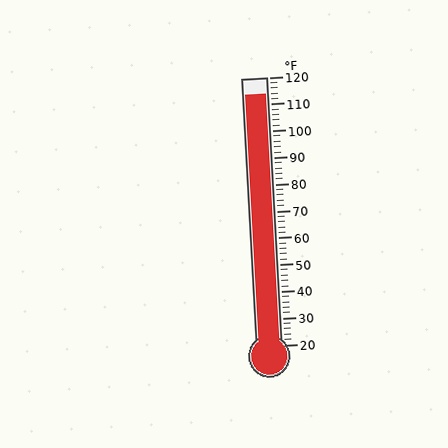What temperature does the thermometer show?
The thermometer shows approximately 114°F.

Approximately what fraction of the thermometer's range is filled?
The thermometer is filled to approximately 95% of its range.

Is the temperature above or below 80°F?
The temperature is above 80°F.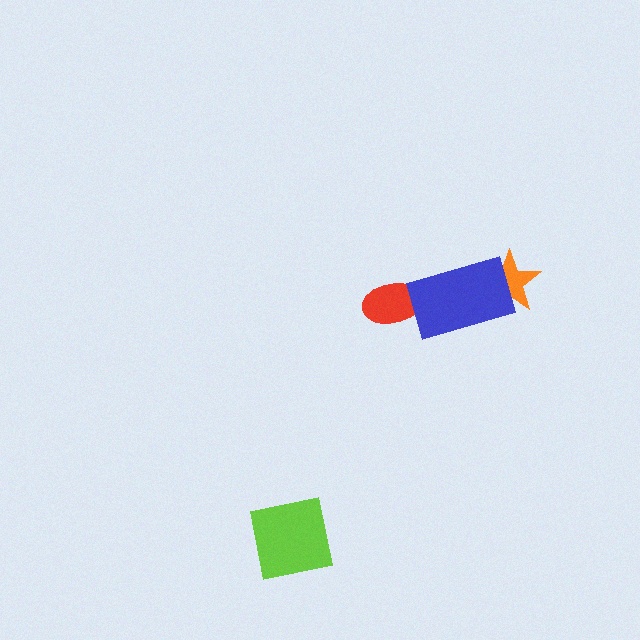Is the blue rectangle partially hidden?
No, no other shape covers it.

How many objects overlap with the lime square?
0 objects overlap with the lime square.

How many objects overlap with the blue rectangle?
2 objects overlap with the blue rectangle.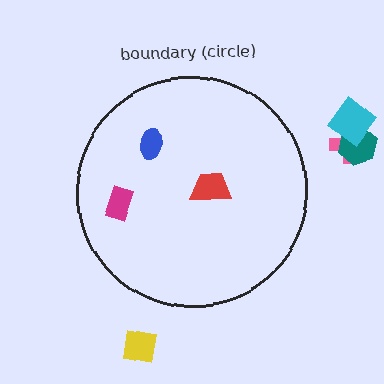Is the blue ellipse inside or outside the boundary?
Inside.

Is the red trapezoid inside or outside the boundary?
Inside.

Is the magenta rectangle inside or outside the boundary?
Inside.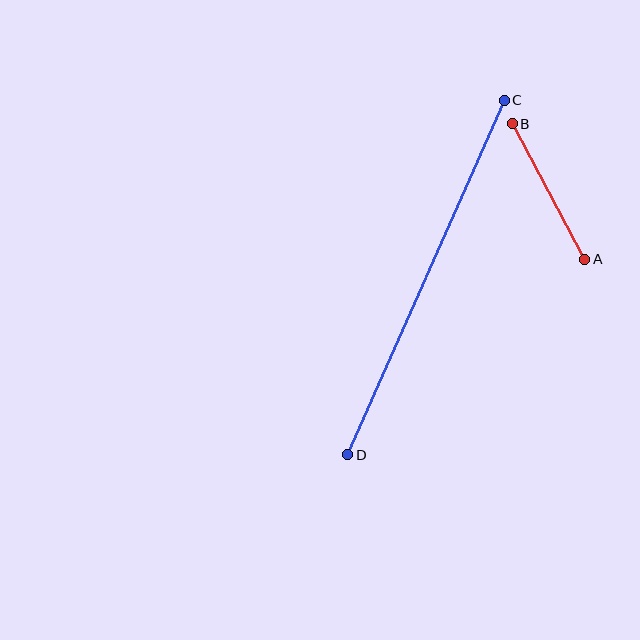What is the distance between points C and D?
The distance is approximately 388 pixels.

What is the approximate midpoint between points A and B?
The midpoint is at approximately (548, 192) pixels.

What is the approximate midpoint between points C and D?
The midpoint is at approximately (426, 278) pixels.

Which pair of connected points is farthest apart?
Points C and D are farthest apart.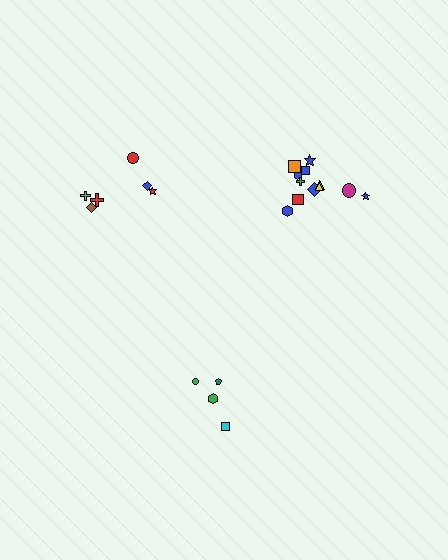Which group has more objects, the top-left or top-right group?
The top-right group.